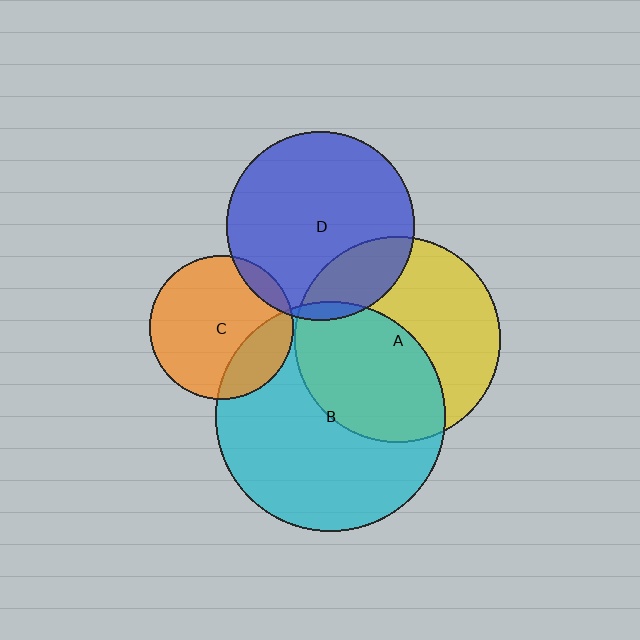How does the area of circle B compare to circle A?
Approximately 1.2 times.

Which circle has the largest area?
Circle B (cyan).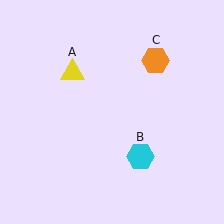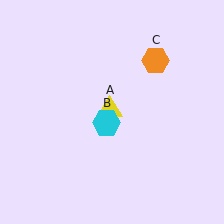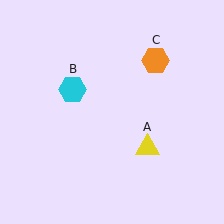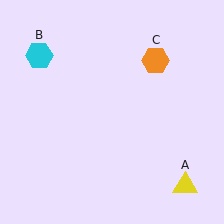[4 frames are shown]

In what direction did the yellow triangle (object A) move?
The yellow triangle (object A) moved down and to the right.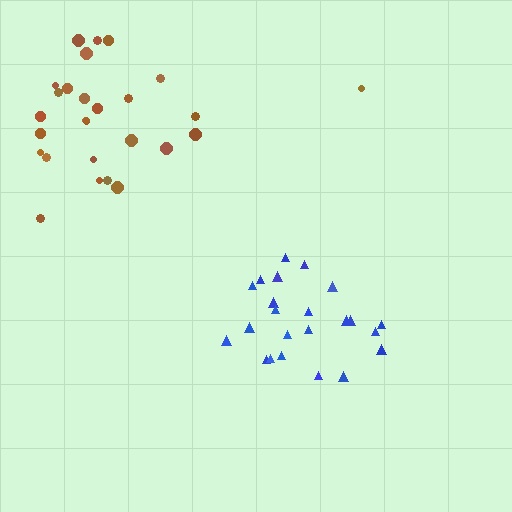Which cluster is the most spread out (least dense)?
Brown.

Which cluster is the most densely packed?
Blue.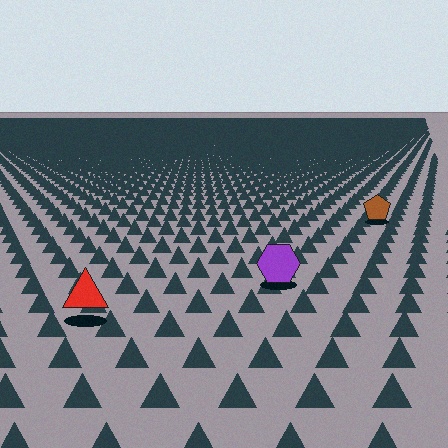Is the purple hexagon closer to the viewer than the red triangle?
No. The red triangle is closer — you can tell from the texture gradient: the ground texture is coarser near it.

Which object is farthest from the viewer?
The brown pentagon is farthest from the viewer. It appears smaller and the ground texture around it is denser.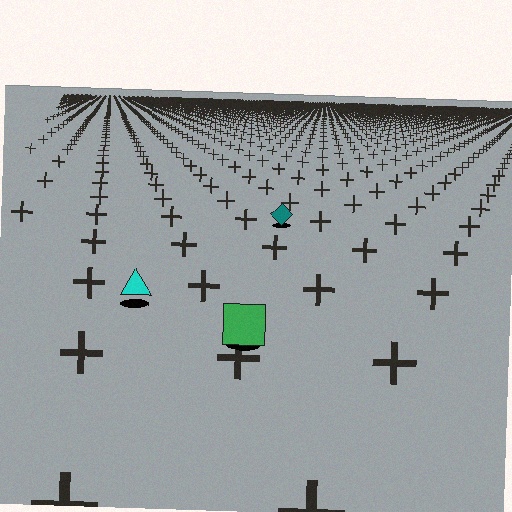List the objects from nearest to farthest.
From nearest to farthest: the green square, the cyan triangle, the teal diamond.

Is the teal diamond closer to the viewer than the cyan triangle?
No. The cyan triangle is closer — you can tell from the texture gradient: the ground texture is coarser near it.